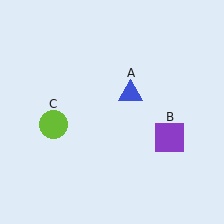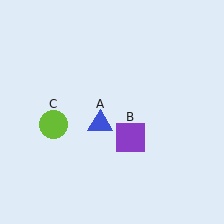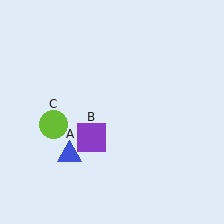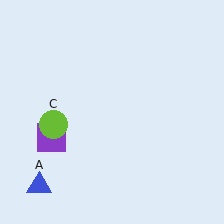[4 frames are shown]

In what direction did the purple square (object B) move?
The purple square (object B) moved left.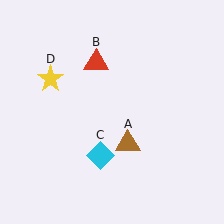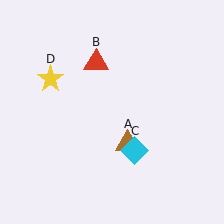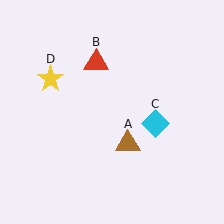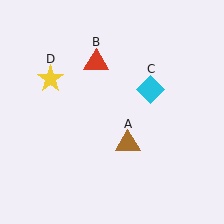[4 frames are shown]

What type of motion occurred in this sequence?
The cyan diamond (object C) rotated counterclockwise around the center of the scene.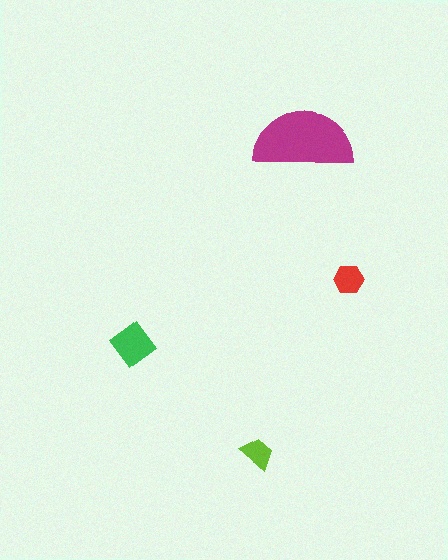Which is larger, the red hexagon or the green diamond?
The green diamond.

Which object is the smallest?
The lime trapezoid.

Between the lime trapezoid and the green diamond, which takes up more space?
The green diamond.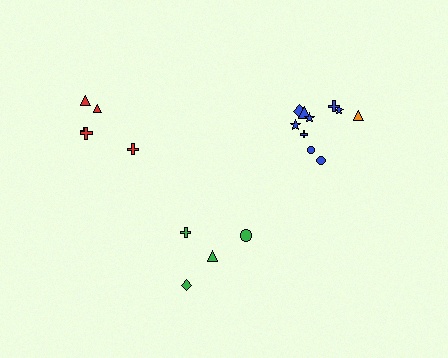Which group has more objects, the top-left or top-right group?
The top-right group.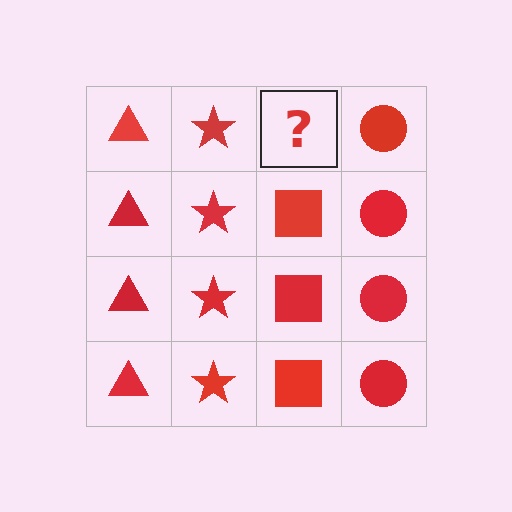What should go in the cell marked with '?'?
The missing cell should contain a red square.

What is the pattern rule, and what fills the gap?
The rule is that each column has a consistent shape. The gap should be filled with a red square.